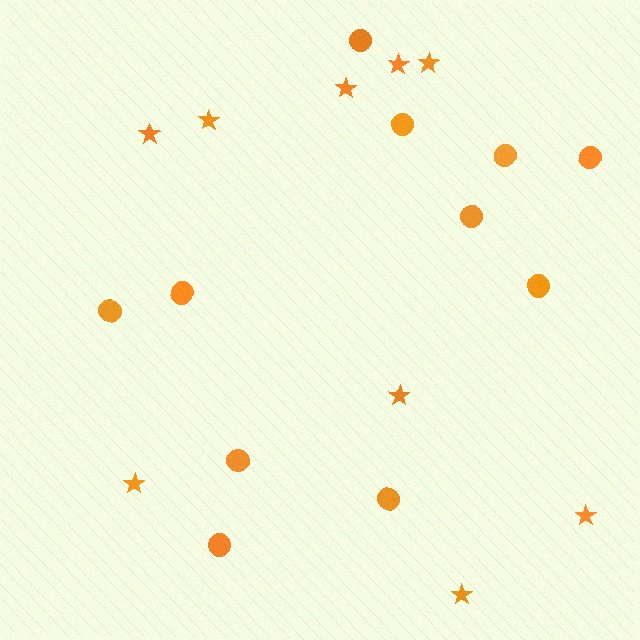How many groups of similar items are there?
There are 2 groups: one group of stars (9) and one group of circles (11).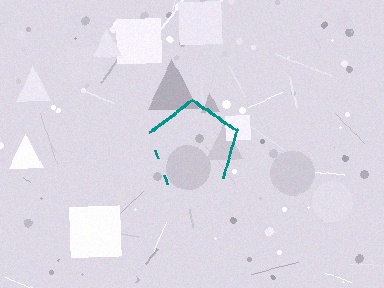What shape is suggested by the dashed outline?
The dashed outline suggests a pentagon.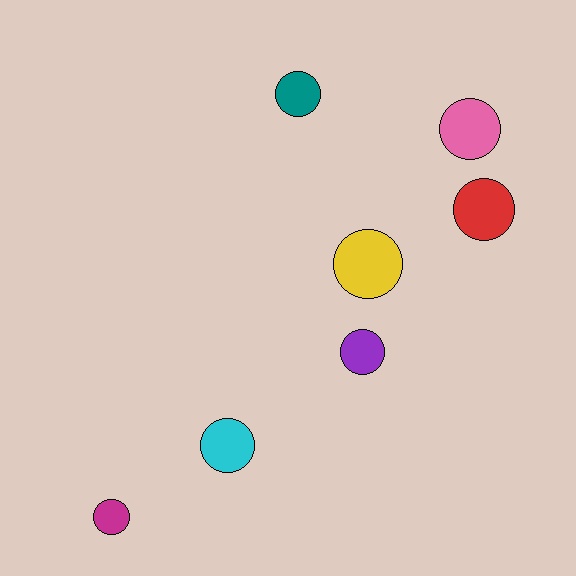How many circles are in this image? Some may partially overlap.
There are 7 circles.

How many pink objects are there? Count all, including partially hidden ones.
There is 1 pink object.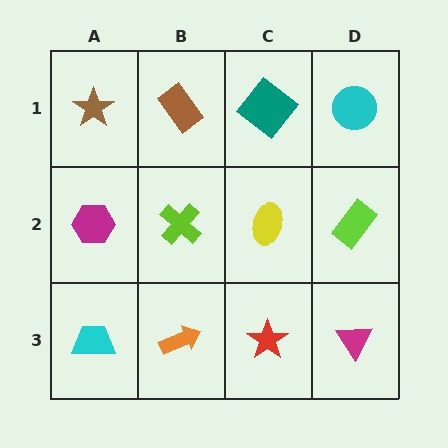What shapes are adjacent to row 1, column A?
A magenta hexagon (row 2, column A), a brown rectangle (row 1, column B).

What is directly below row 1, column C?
A yellow ellipse.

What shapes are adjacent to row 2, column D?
A cyan circle (row 1, column D), a magenta triangle (row 3, column D), a yellow ellipse (row 2, column C).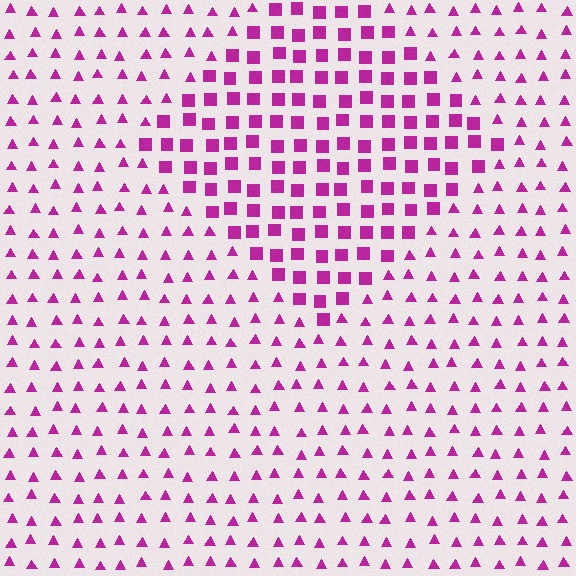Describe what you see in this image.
The image is filled with small magenta elements arranged in a uniform grid. A diamond-shaped region contains squares, while the surrounding area contains triangles. The boundary is defined purely by the change in element shape.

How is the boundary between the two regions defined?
The boundary is defined by a change in element shape: squares inside vs. triangles outside. All elements share the same color and spacing.